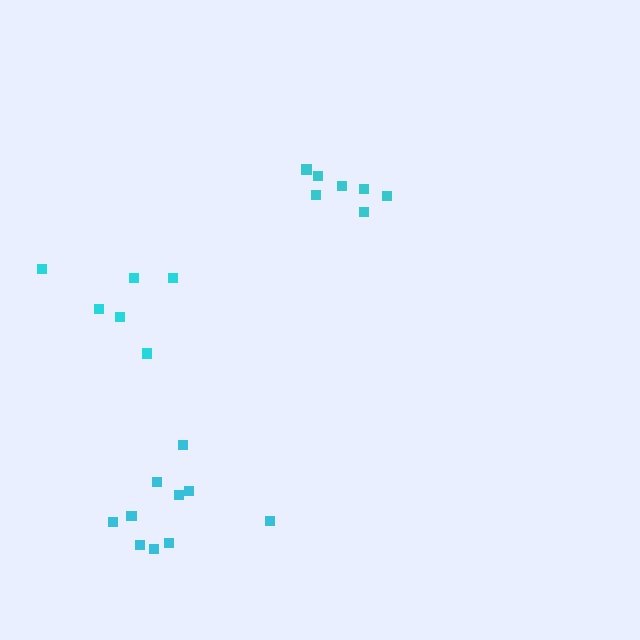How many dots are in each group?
Group 1: 6 dots, Group 2: 10 dots, Group 3: 7 dots (23 total).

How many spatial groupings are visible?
There are 3 spatial groupings.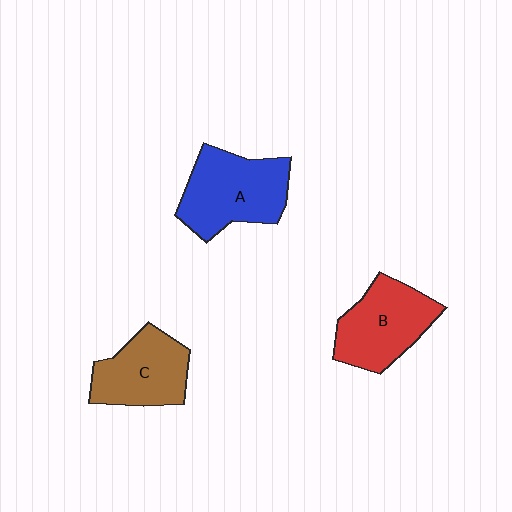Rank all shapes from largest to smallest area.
From largest to smallest: A (blue), B (red), C (brown).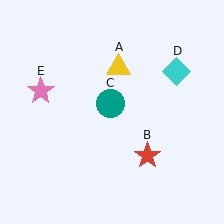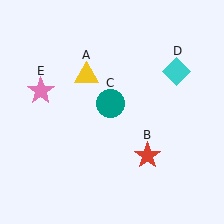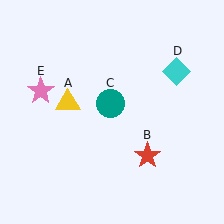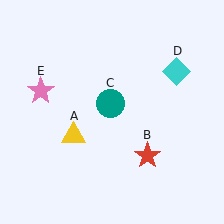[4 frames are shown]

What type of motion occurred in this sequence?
The yellow triangle (object A) rotated counterclockwise around the center of the scene.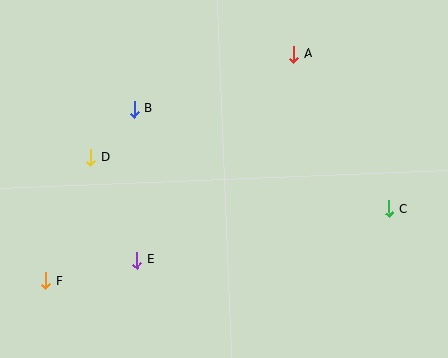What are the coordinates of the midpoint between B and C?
The midpoint between B and C is at (262, 159).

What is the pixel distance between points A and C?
The distance between A and C is 182 pixels.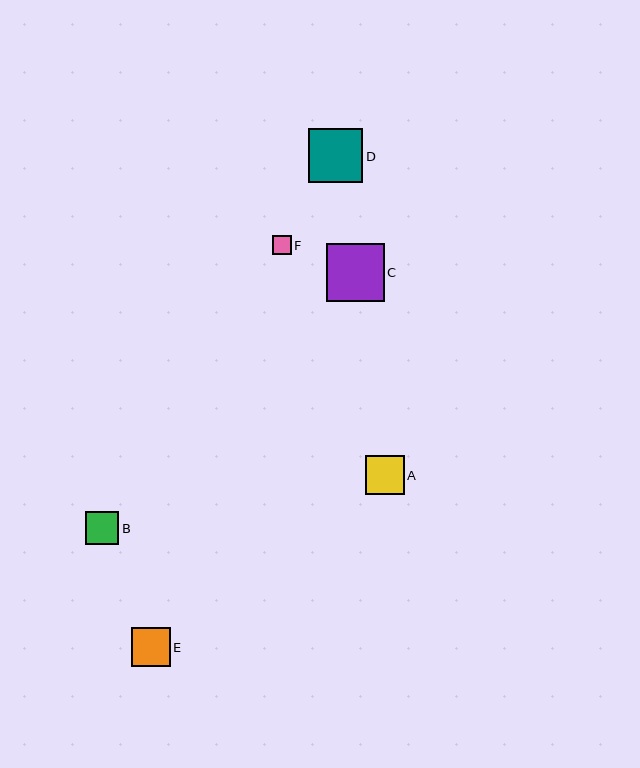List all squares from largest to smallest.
From largest to smallest: C, D, A, E, B, F.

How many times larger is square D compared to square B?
Square D is approximately 1.6 times the size of square B.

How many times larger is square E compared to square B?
Square E is approximately 1.2 times the size of square B.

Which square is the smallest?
Square F is the smallest with a size of approximately 19 pixels.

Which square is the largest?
Square C is the largest with a size of approximately 58 pixels.